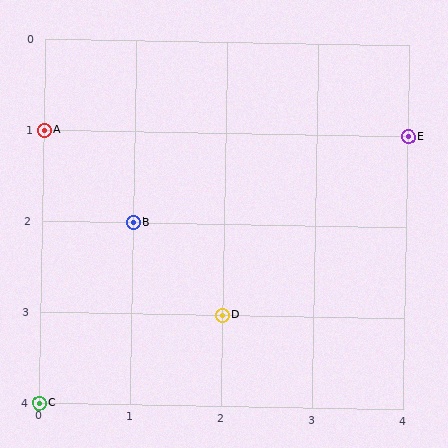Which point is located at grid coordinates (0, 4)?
Point C is at (0, 4).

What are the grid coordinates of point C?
Point C is at grid coordinates (0, 4).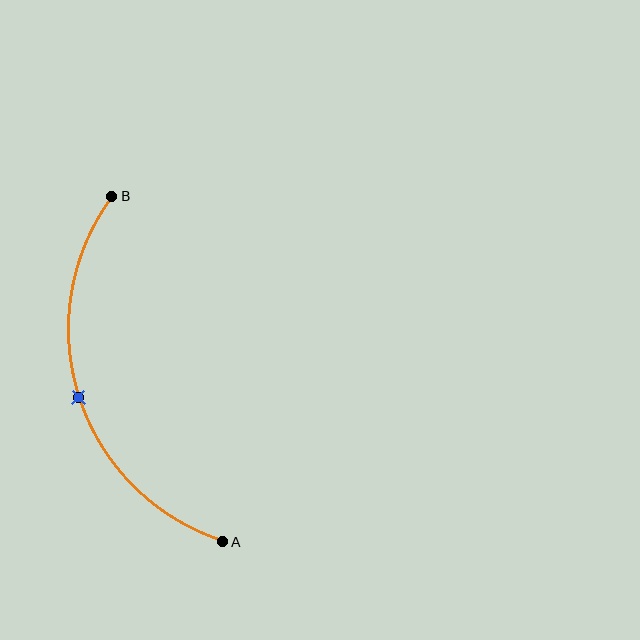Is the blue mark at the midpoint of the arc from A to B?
Yes. The blue mark lies on the arc at equal arc-length from both A and B — it is the arc midpoint.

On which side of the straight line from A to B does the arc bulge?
The arc bulges to the left of the straight line connecting A and B.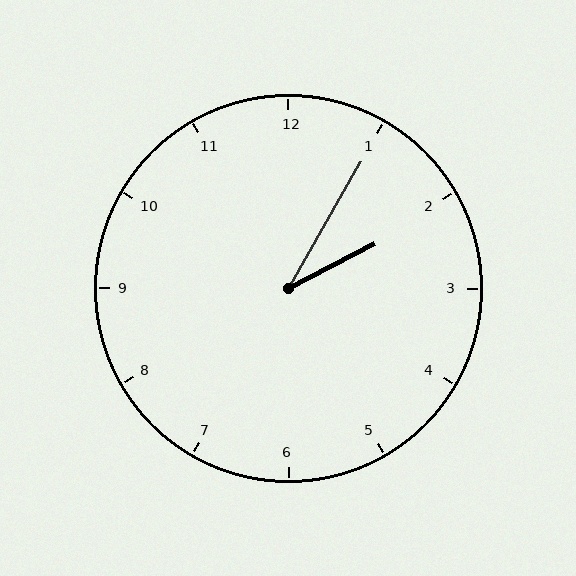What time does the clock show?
2:05.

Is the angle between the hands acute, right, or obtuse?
It is acute.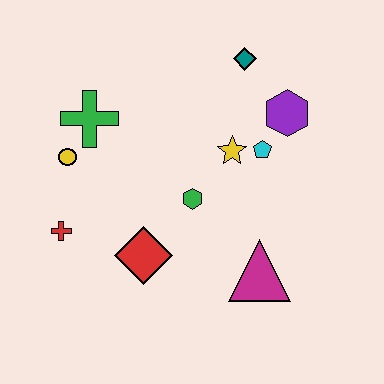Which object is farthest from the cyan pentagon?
The red cross is farthest from the cyan pentagon.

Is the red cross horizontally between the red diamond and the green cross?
No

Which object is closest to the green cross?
The yellow circle is closest to the green cross.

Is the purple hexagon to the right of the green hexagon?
Yes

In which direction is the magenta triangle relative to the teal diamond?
The magenta triangle is below the teal diamond.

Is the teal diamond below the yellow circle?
No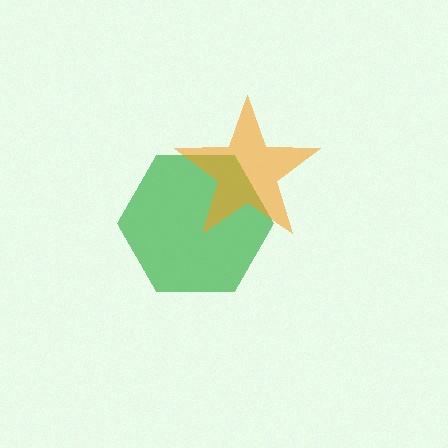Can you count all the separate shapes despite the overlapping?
Yes, there are 2 separate shapes.